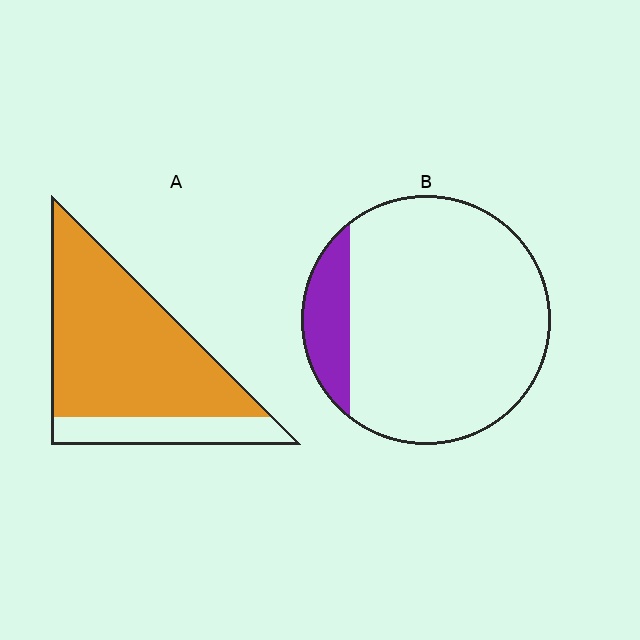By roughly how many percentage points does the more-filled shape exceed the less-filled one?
By roughly 65 percentage points (A over B).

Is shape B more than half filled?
No.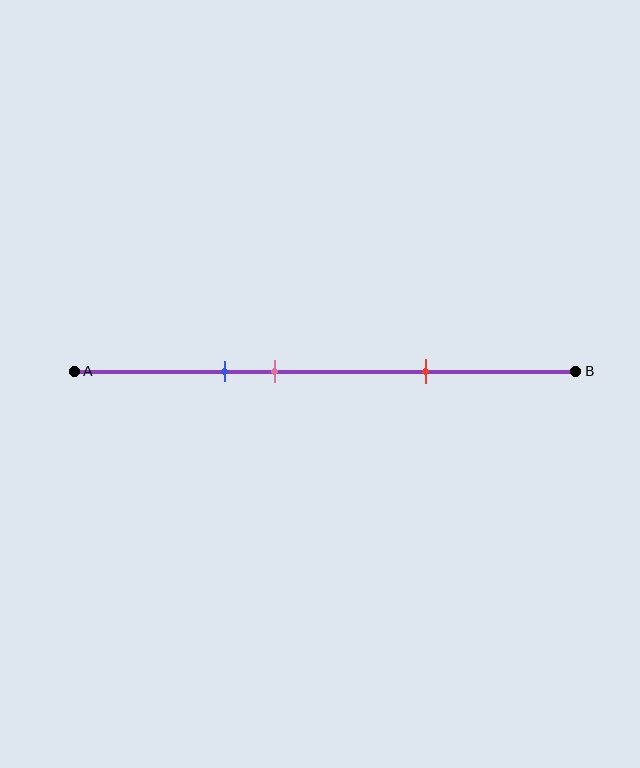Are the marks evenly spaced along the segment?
No, the marks are not evenly spaced.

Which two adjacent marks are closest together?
The blue and pink marks are the closest adjacent pair.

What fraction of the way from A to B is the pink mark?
The pink mark is approximately 40% (0.4) of the way from A to B.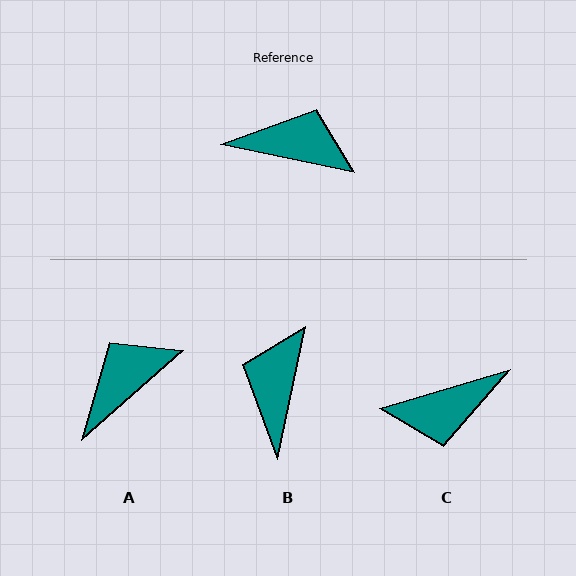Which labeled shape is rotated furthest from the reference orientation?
C, about 152 degrees away.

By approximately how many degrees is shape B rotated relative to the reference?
Approximately 90 degrees counter-clockwise.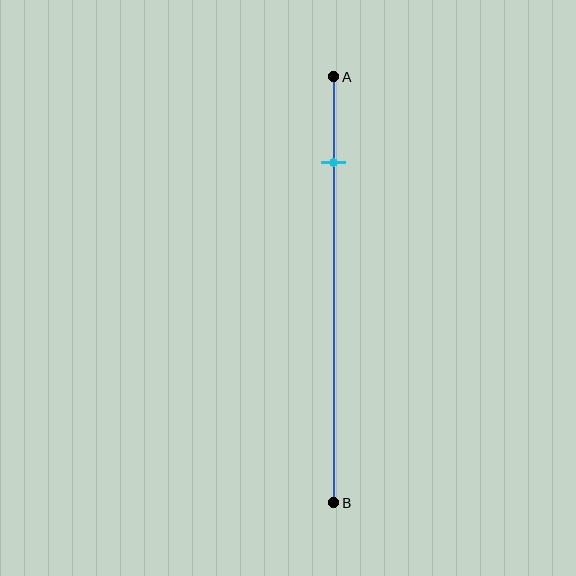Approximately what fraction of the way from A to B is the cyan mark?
The cyan mark is approximately 20% of the way from A to B.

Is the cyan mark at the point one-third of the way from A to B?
No, the mark is at about 20% from A, not at the 33% one-third point.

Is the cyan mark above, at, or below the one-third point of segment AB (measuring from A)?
The cyan mark is above the one-third point of segment AB.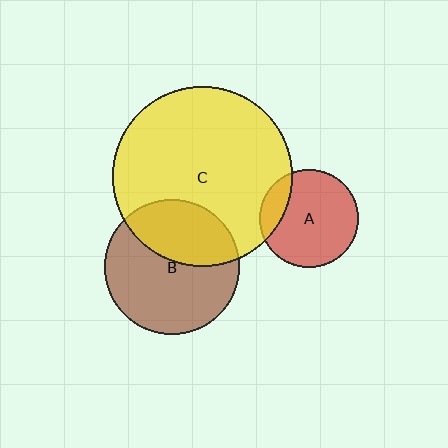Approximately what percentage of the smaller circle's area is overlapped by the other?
Approximately 35%.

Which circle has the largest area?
Circle C (yellow).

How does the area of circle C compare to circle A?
Approximately 3.3 times.